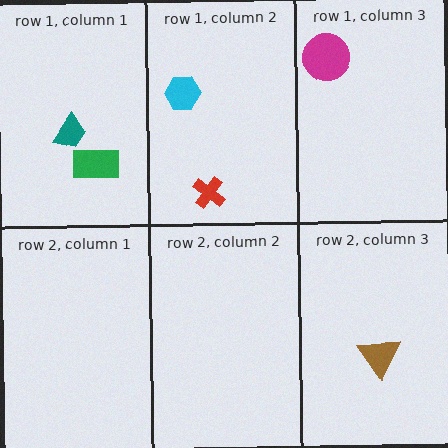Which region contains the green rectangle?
The row 1, column 1 region.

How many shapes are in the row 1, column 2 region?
2.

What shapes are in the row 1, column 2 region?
The red cross, the cyan hexagon.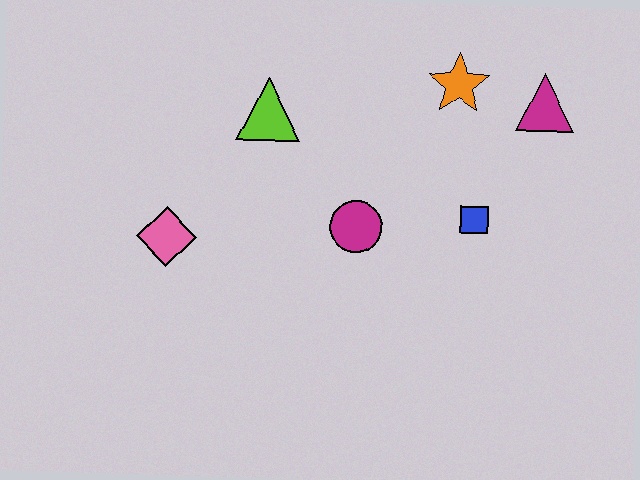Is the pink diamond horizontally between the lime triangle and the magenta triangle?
No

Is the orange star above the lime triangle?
Yes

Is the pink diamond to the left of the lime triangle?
Yes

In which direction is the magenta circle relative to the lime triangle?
The magenta circle is below the lime triangle.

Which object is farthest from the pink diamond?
The magenta triangle is farthest from the pink diamond.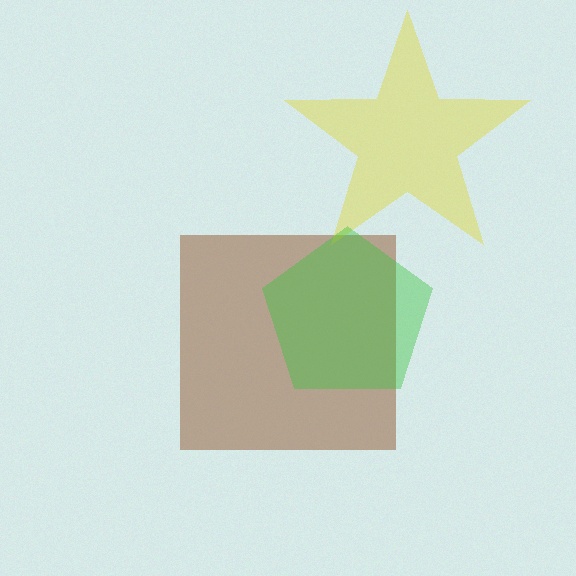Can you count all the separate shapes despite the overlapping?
Yes, there are 3 separate shapes.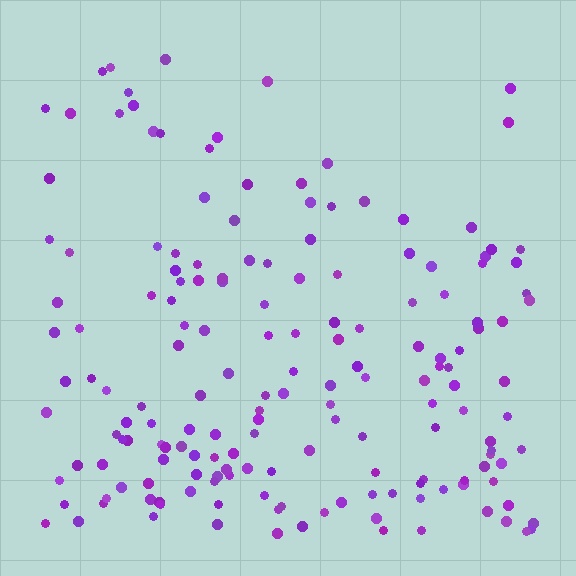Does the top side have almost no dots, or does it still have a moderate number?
Still a moderate number, just noticeably fewer than the bottom.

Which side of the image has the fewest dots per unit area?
The top.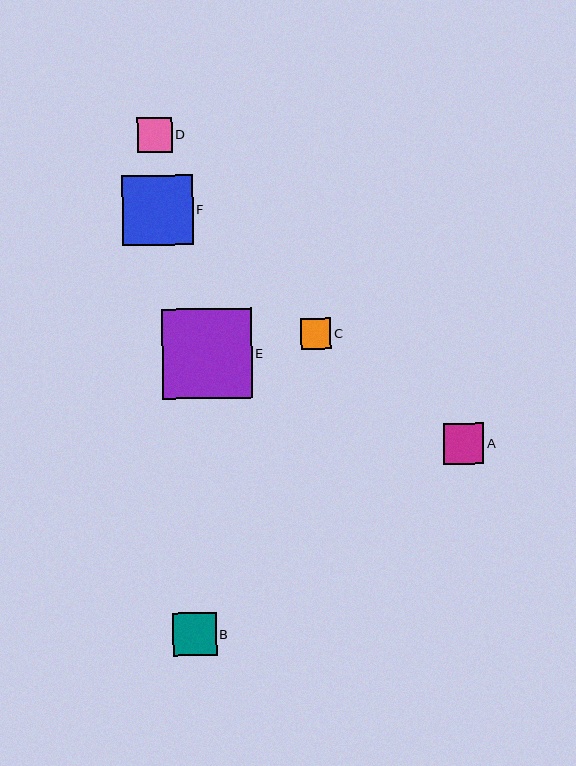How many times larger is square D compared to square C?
Square D is approximately 1.1 times the size of square C.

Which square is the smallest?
Square C is the smallest with a size of approximately 31 pixels.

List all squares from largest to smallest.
From largest to smallest: E, F, B, A, D, C.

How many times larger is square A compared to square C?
Square A is approximately 1.3 times the size of square C.